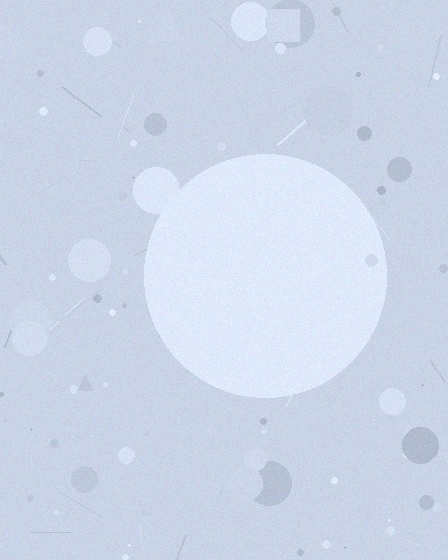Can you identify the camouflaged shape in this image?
The camouflaged shape is a circle.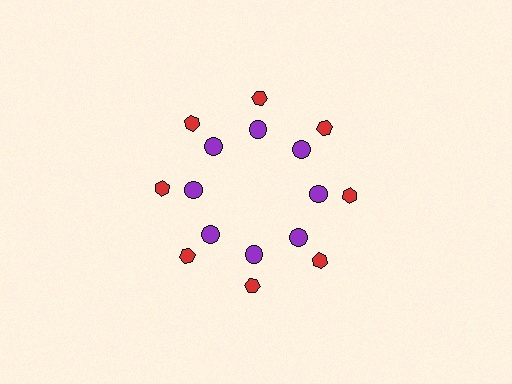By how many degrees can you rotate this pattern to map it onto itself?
The pattern maps onto itself every 45 degrees of rotation.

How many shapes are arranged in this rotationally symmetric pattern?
There are 16 shapes, arranged in 8 groups of 2.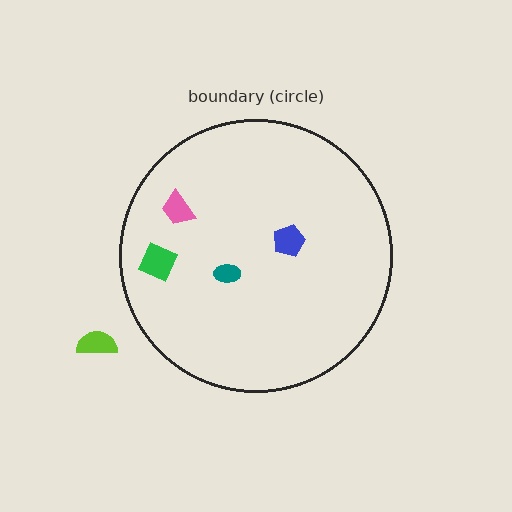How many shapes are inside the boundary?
4 inside, 1 outside.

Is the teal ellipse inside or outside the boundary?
Inside.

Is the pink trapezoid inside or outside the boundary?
Inside.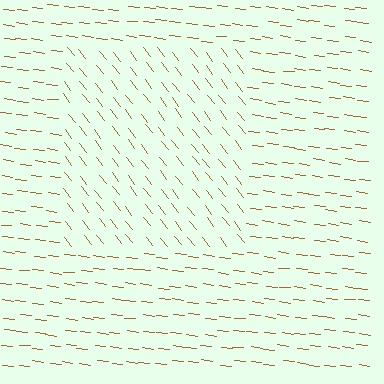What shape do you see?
I see a rectangle.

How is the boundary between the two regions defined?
The boundary is defined purely by a change in line orientation (approximately 45 degrees difference). All lines are the same color and thickness.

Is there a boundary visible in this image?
Yes, there is a texture boundary formed by a change in line orientation.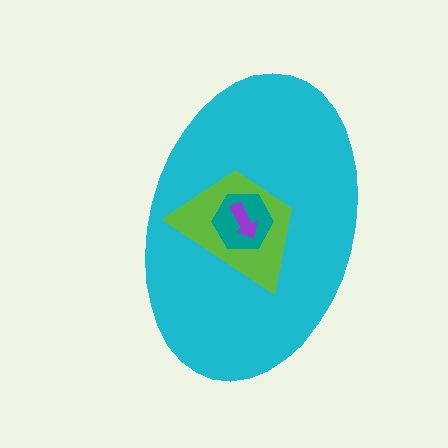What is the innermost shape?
The purple arrow.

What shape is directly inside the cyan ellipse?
The lime trapezoid.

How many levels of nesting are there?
4.